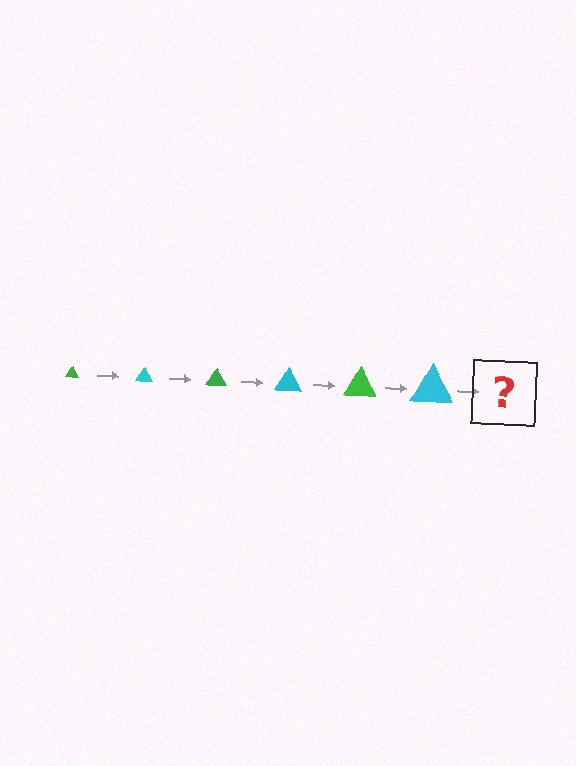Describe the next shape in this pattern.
It should be a green triangle, larger than the previous one.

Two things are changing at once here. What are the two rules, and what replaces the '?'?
The two rules are that the triangle grows larger each step and the color cycles through green and cyan. The '?' should be a green triangle, larger than the previous one.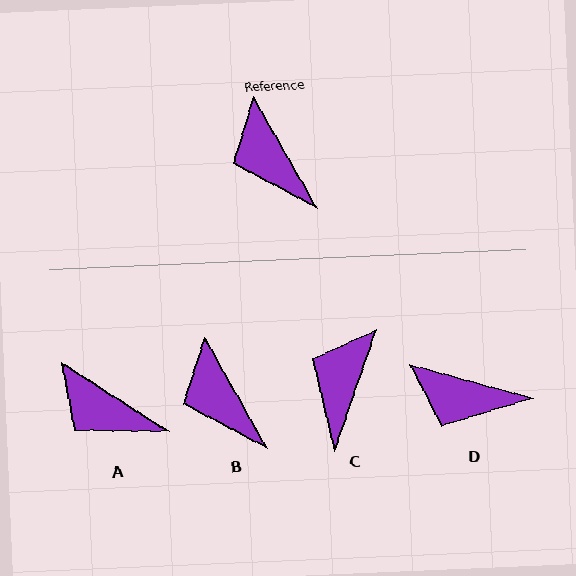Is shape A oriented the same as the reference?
No, it is off by about 28 degrees.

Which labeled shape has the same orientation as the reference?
B.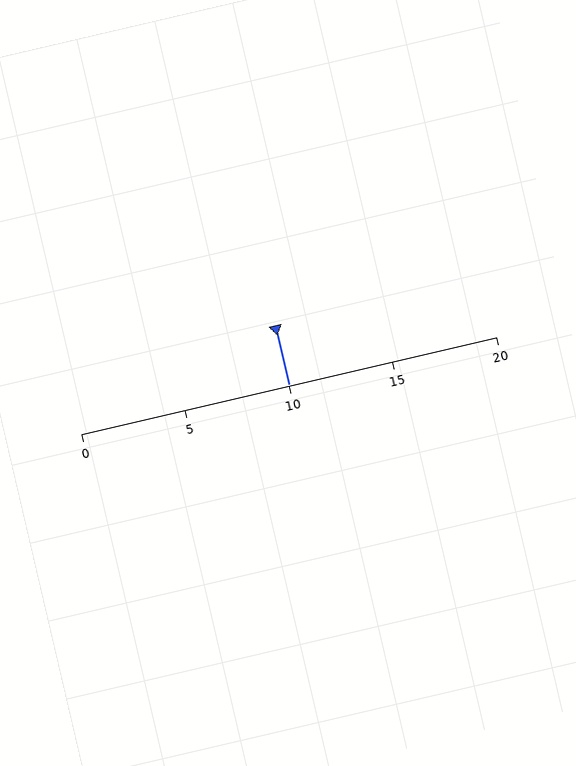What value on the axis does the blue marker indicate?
The marker indicates approximately 10.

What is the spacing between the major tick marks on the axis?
The major ticks are spaced 5 apart.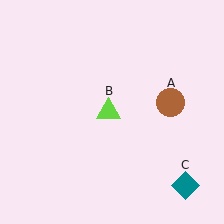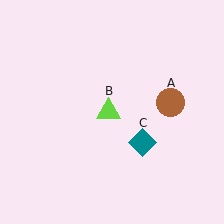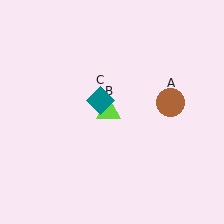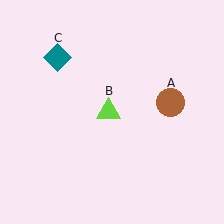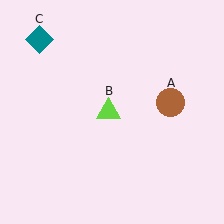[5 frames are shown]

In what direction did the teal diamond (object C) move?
The teal diamond (object C) moved up and to the left.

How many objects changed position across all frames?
1 object changed position: teal diamond (object C).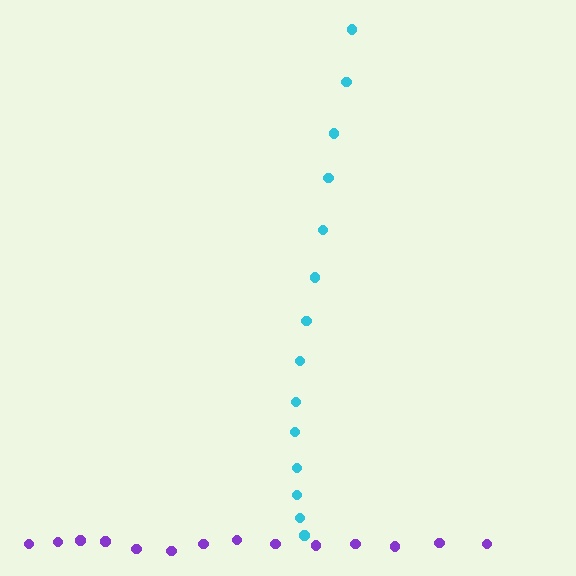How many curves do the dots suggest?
There are 2 distinct paths.